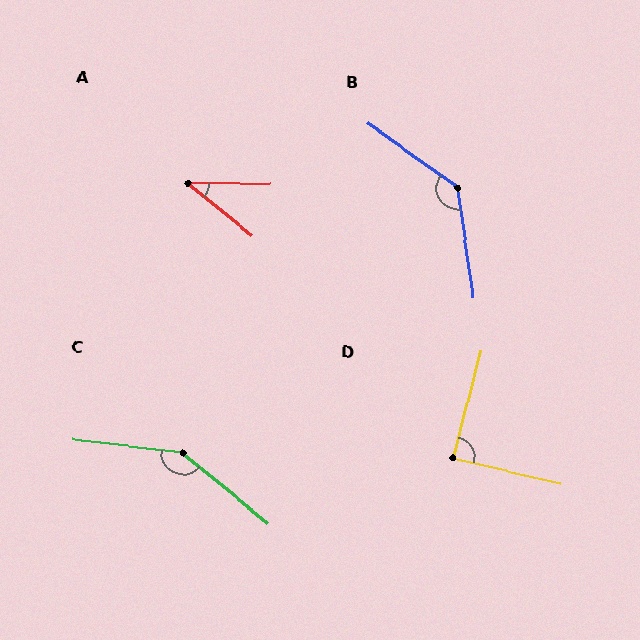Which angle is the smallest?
A, at approximately 39 degrees.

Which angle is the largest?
C, at approximately 147 degrees.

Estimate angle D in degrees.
Approximately 89 degrees.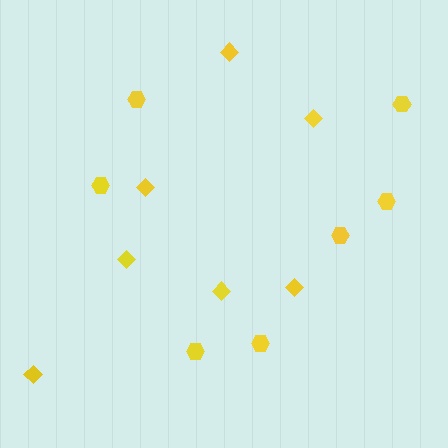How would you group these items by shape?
There are 2 groups: one group of hexagons (7) and one group of diamonds (7).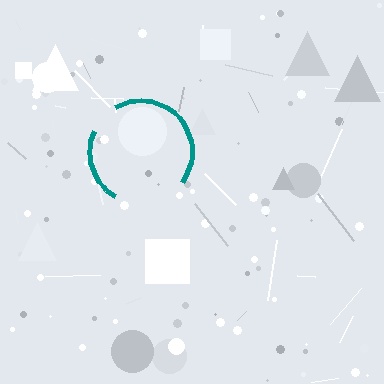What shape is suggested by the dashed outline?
The dashed outline suggests a circle.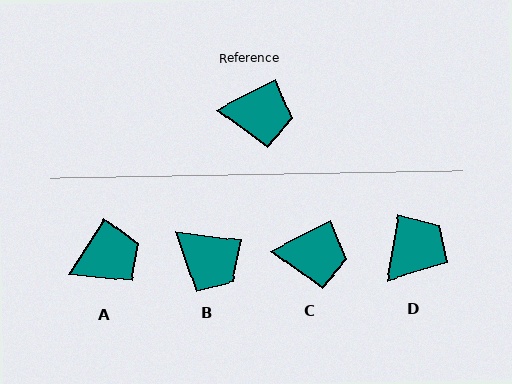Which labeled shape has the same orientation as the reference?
C.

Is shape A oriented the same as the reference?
No, it is off by about 30 degrees.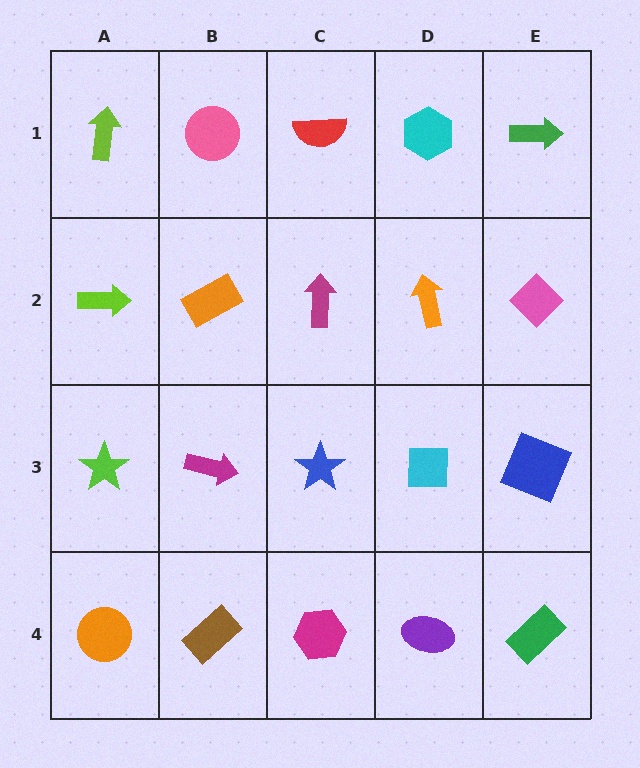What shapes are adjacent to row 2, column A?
A lime arrow (row 1, column A), a lime star (row 3, column A), an orange rectangle (row 2, column B).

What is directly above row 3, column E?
A pink diamond.